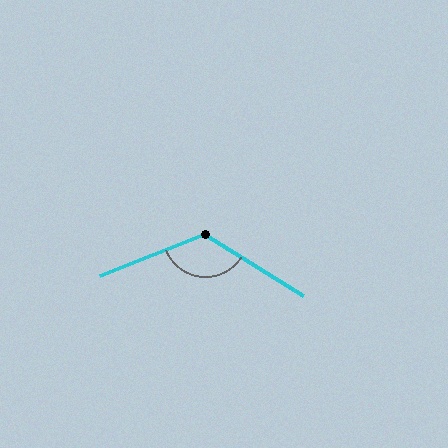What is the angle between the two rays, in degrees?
Approximately 126 degrees.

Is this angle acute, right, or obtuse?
It is obtuse.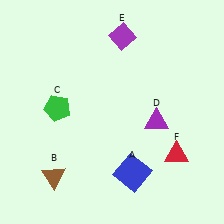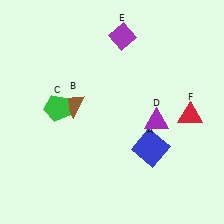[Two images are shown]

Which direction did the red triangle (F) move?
The red triangle (F) moved up.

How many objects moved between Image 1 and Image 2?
3 objects moved between the two images.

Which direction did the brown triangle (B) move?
The brown triangle (B) moved up.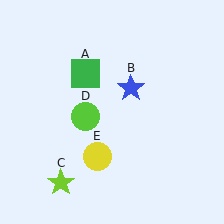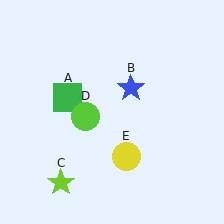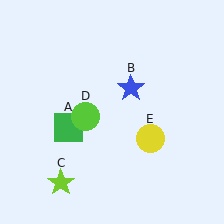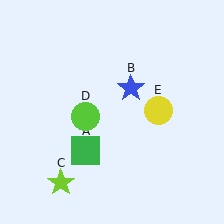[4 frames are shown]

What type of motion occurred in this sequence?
The green square (object A), yellow circle (object E) rotated counterclockwise around the center of the scene.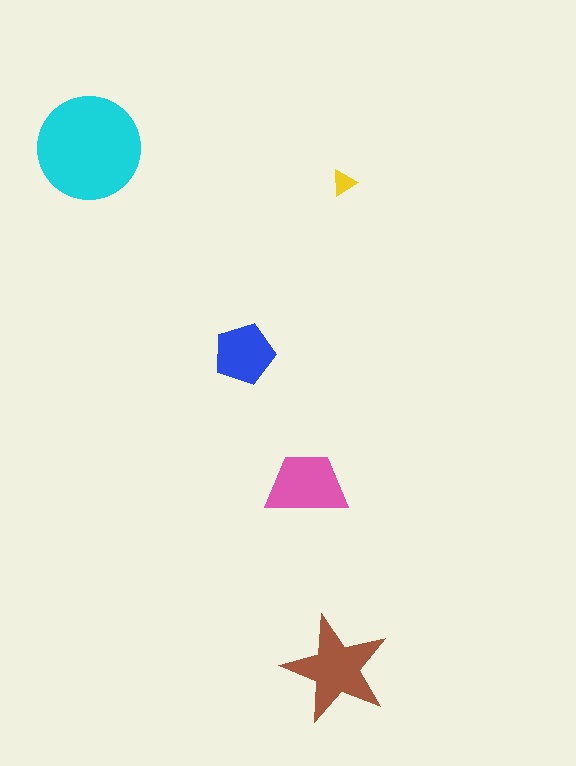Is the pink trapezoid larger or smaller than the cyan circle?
Smaller.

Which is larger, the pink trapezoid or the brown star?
The brown star.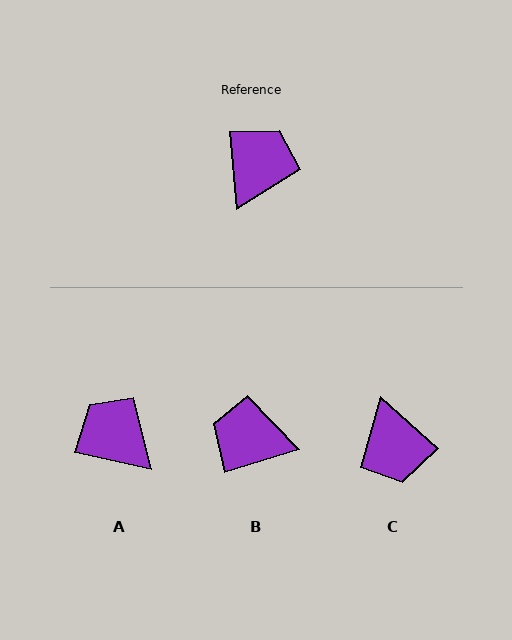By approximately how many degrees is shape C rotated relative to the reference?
Approximately 137 degrees clockwise.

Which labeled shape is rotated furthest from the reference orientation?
C, about 137 degrees away.